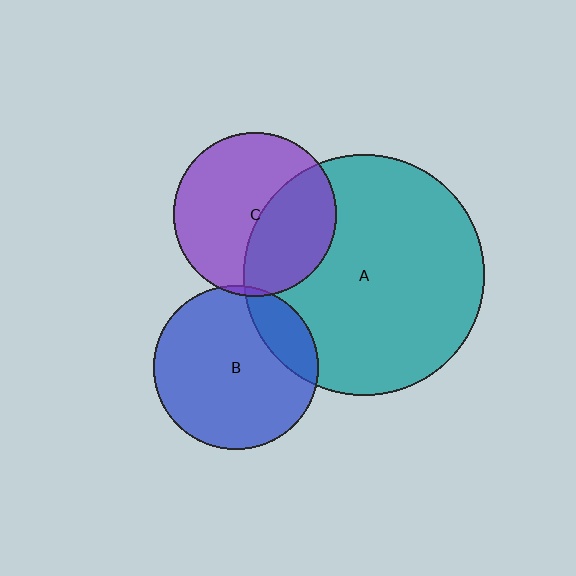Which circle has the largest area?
Circle A (teal).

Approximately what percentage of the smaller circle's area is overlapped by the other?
Approximately 40%.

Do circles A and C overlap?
Yes.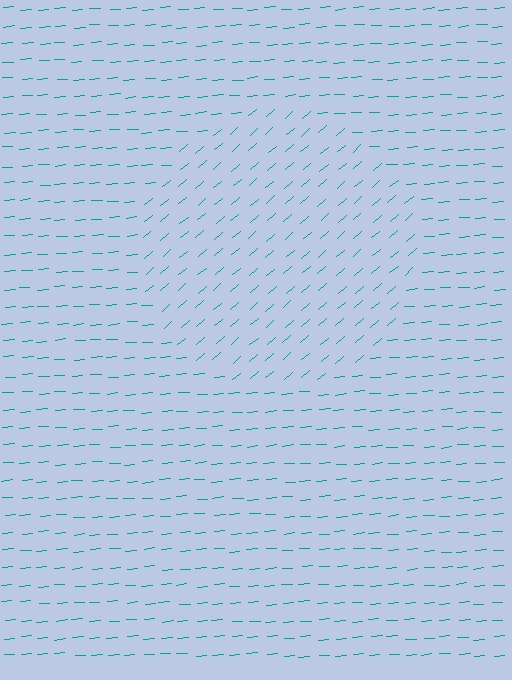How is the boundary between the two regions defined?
The boundary is defined purely by a change in line orientation (approximately 36 degrees difference). All lines are the same color and thickness.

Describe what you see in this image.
The image is filled with small teal line segments. A circle region in the image has lines oriented differently from the surrounding lines, creating a visible texture boundary.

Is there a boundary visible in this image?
Yes, there is a texture boundary formed by a change in line orientation.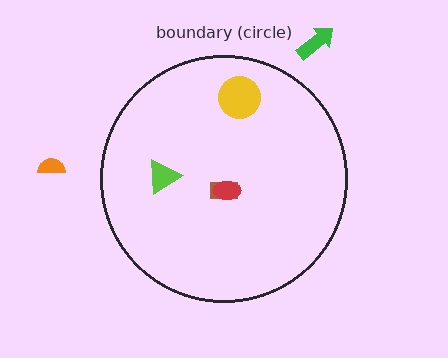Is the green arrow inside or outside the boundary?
Outside.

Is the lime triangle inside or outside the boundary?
Inside.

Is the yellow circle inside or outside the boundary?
Inside.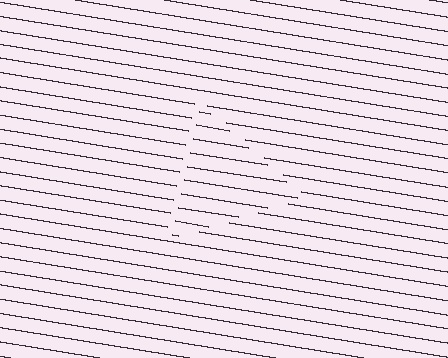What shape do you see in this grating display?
An illusory triangle. The interior of the shape contains the same grating, shifted by half a period — the contour is defined by the phase discontinuity where line-ends from the inner and outer gratings abut.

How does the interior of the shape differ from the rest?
The interior of the shape contains the same grating, shifted by half a period — the contour is defined by the phase discontinuity where line-ends from the inner and outer gratings abut.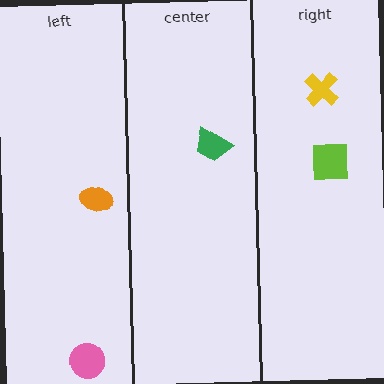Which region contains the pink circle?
The left region.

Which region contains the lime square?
The right region.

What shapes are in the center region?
The green trapezoid.